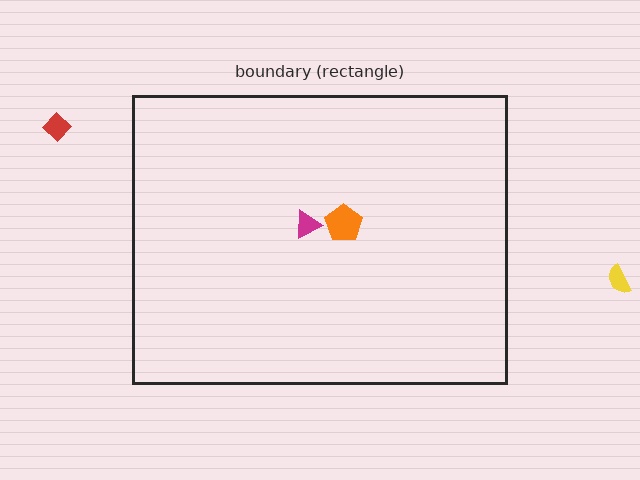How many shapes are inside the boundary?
2 inside, 2 outside.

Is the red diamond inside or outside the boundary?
Outside.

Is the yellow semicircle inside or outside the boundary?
Outside.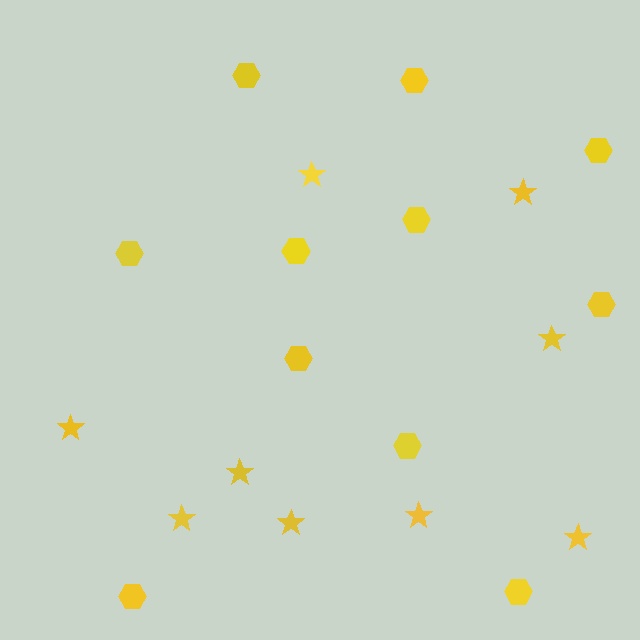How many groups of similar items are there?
There are 2 groups: one group of hexagons (11) and one group of stars (9).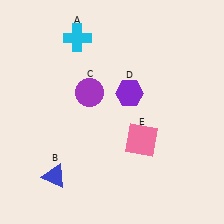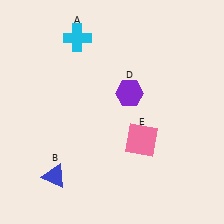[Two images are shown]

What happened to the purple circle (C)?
The purple circle (C) was removed in Image 2. It was in the top-left area of Image 1.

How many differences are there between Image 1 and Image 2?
There is 1 difference between the two images.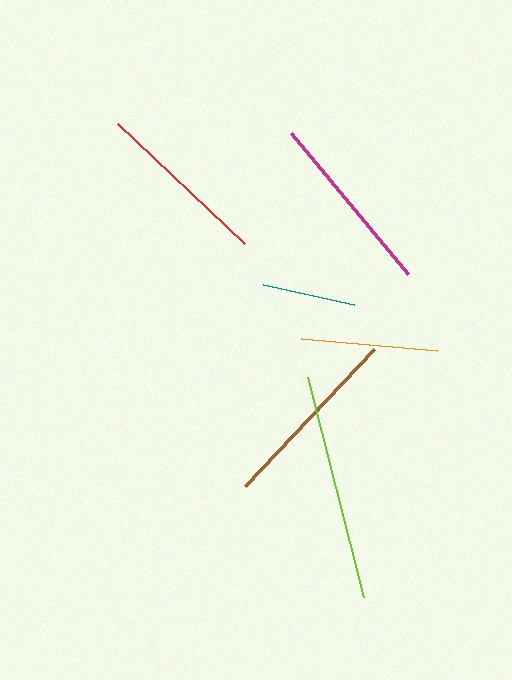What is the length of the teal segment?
The teal segment is approximately 93 pixels long.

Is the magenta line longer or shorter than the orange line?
The magenta line is longer than the orange line.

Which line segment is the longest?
The lime line is the longest at approximately 227 pixels.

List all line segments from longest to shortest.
From longest to shortest: lime, brown, magenta, red, orange, teal.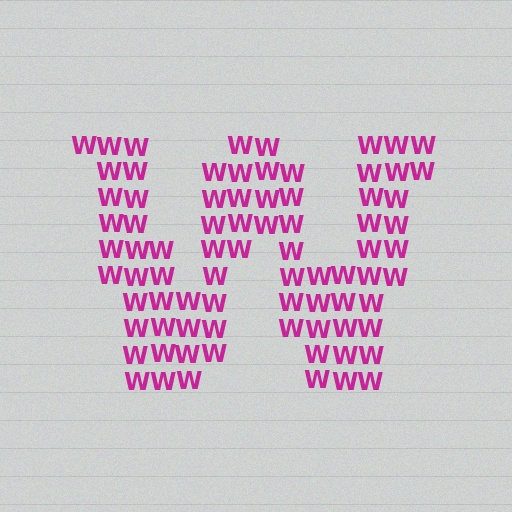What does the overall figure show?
The overall figure shows the letter W.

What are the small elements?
The small elements are letter W's.